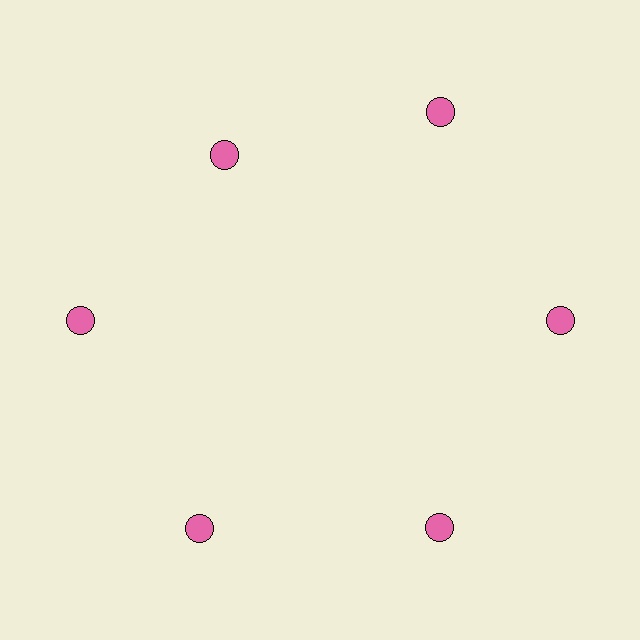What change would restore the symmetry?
The symmetry would be restored by moving it outward, back onto the ring so that all 6 circles sit at equal angles and equal distance from the center.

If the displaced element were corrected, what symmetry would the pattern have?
It would have 6-fold rotational symmetry — the pattern would map onto itself every 60 degrees.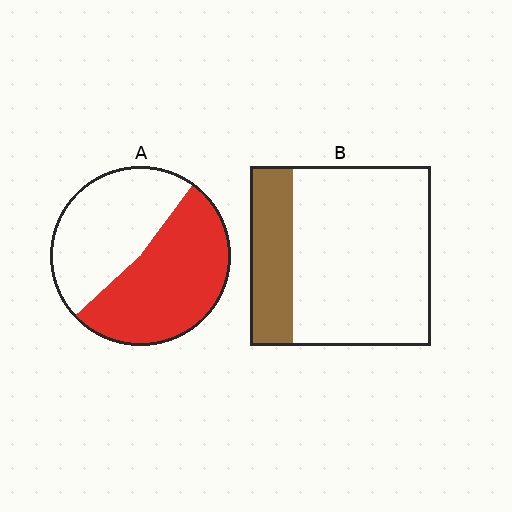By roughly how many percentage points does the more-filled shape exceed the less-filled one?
By roughly 30 percentage points (A over B).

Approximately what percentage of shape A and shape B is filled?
A is approximately 55% and B is approximately 25%.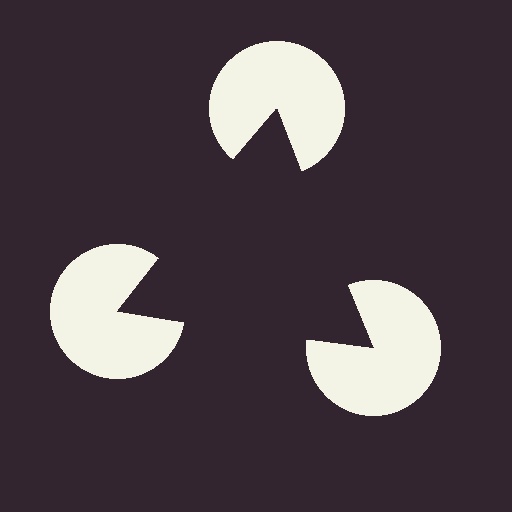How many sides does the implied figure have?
3 sides.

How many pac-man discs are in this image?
There are 3 — one at each vertex of the illusory triangle.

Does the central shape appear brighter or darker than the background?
It typically appears slightly darker than the background, even though no actual brightness change is drawn.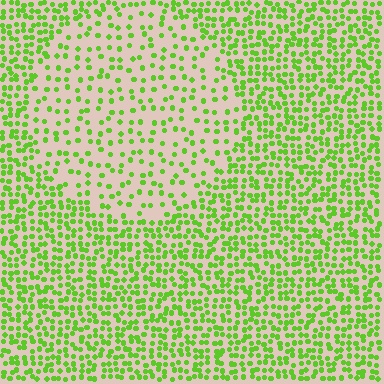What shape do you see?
I see a circle.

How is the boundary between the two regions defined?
The boundary is defined by a change in element density (approximately 2.2x ratio). All elements are the same color, size, and shape.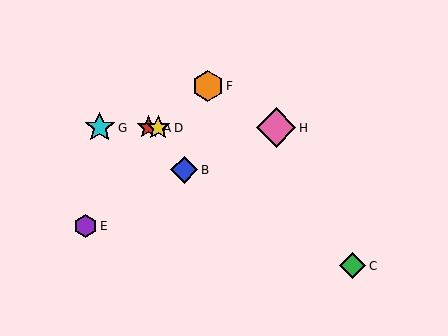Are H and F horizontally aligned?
No, H is at y≈128 and F is at y≈86.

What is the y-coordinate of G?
Object G is at y≈128.